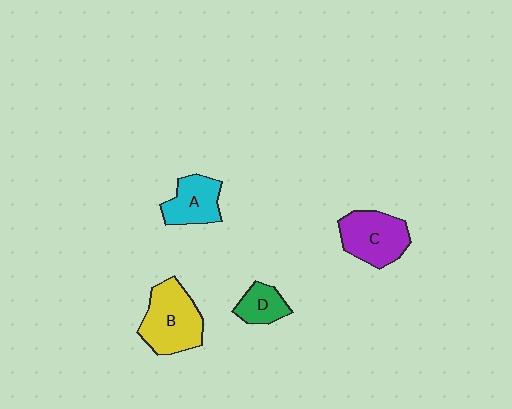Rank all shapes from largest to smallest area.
From largest to smallest: B (yellow), C (purple), A (cyan), D (green).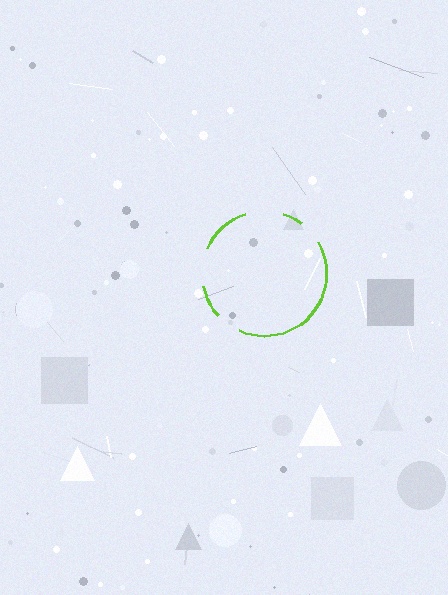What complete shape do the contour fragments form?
The contour fragments form a circle.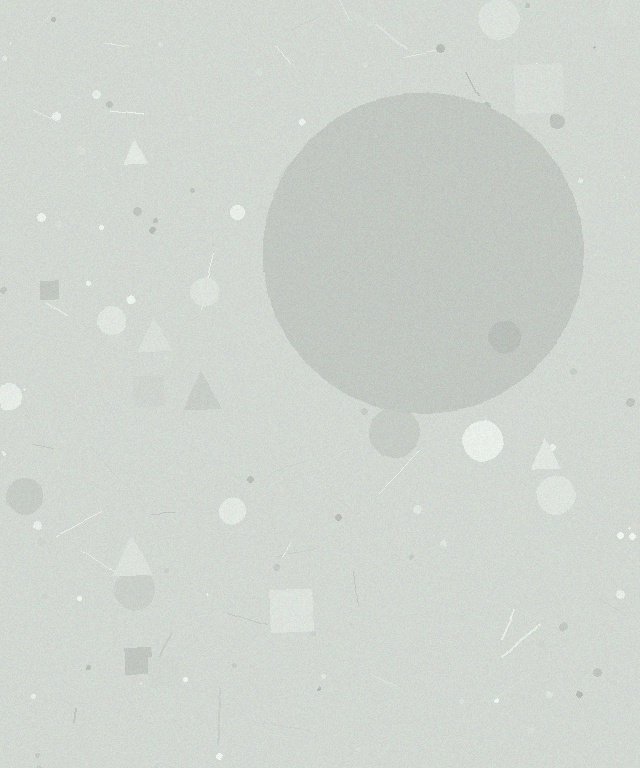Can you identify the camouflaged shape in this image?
The camouflaged shape is a circle.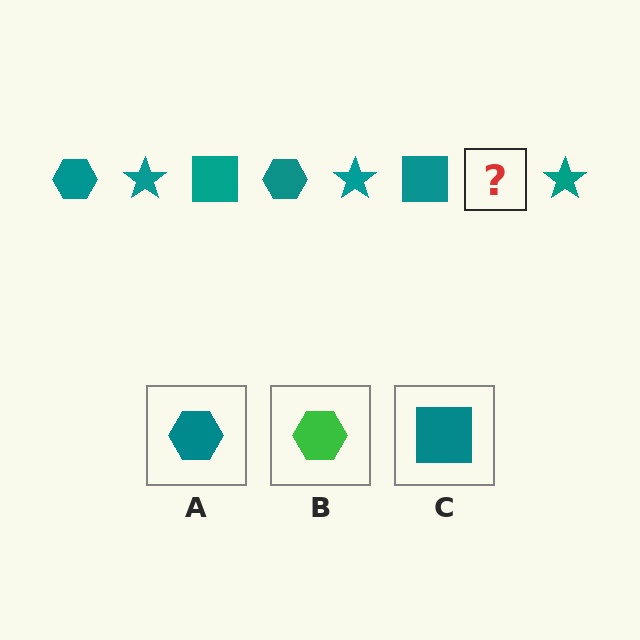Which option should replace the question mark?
Option A.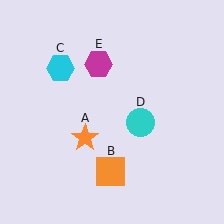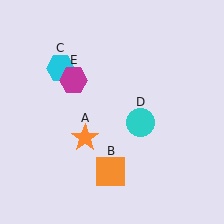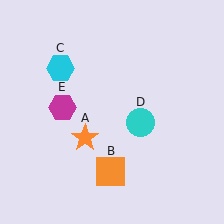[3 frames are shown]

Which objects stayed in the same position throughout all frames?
Orange star (object A) and orange square (object B) and cyan hexagon (object C) and cyan circle (object D) remained stationary.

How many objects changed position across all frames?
1 object changed position: magenta hexagon (object E).